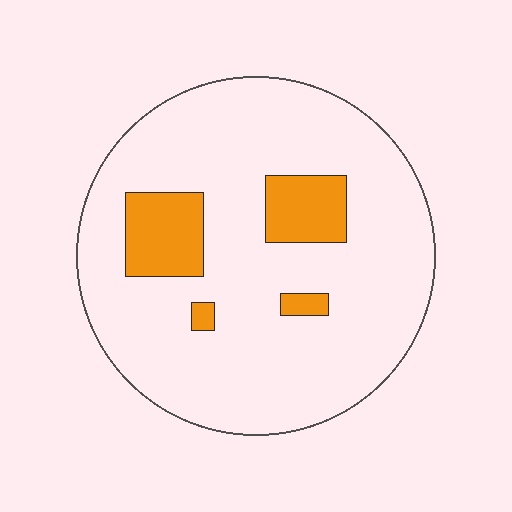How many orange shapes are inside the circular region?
4.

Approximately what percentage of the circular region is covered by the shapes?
Approximately 15%.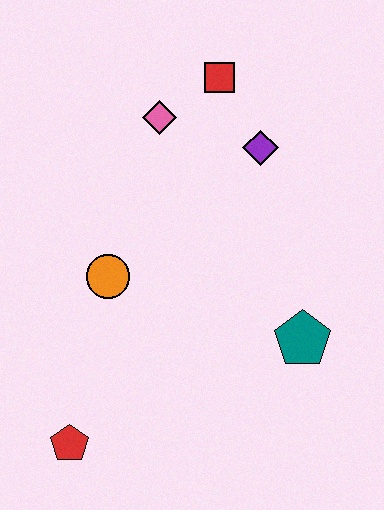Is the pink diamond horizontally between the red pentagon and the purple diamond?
Yes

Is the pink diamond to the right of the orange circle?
Yes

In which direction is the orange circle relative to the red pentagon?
The orange circle is above the red pentagon.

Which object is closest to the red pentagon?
The orange circle is closest to the red pentagon.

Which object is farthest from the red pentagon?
The red square is farthest from the red pentagon.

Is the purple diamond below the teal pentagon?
No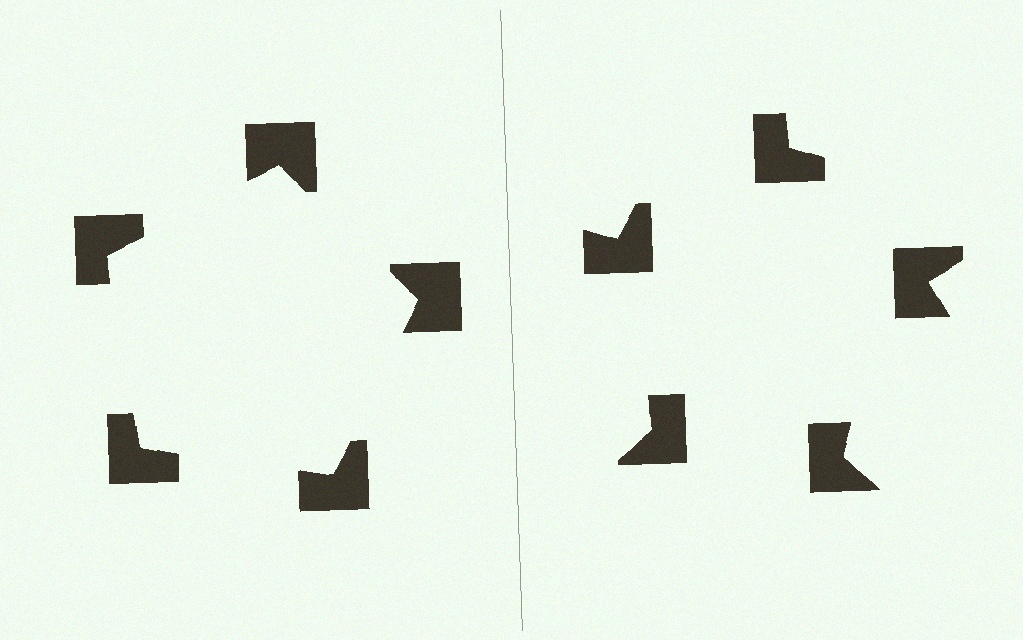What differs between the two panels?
The notched squares are positioned identically on both sides; only the wedge orientations differ. On the left they align to a pentagon; on the right they are misaligned.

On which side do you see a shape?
An illusory pentagon appears on the left side. On the right side the wedge cuts are rotated, so no coherent shape forms.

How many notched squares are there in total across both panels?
10 — 5 on each side.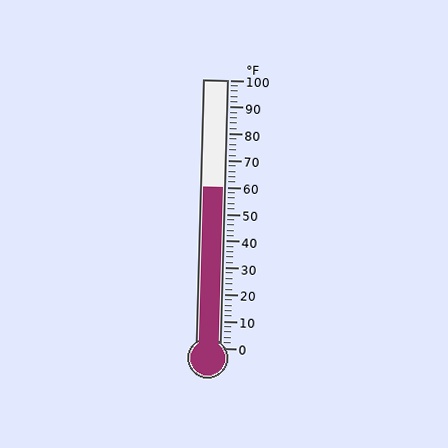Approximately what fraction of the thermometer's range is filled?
The thermometer is filled to approximately 60% of its range.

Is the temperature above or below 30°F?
The temperature is above 30°F.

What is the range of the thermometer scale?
The thermometer scale ranges from 0°F to 100°F.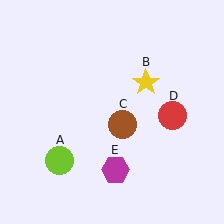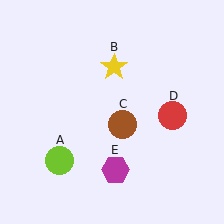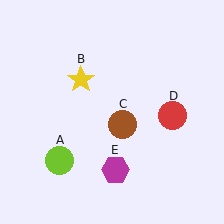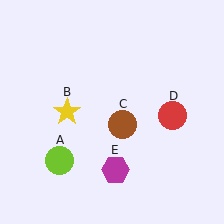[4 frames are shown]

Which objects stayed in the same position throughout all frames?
Lime circle (object A) and brown circle (object C) and red circle (object D) and magenta hexagon (object E) remained stationary.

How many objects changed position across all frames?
1 object changed position: yellow star (object B).